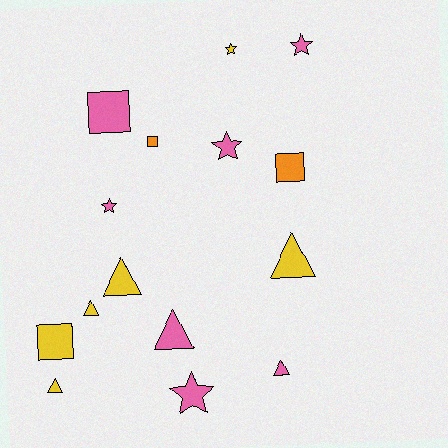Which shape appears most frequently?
Triangle, with 6 objects.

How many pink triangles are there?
There are 2 pink triangles.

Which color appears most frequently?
Pink, with 7 objects.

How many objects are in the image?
There are 15 objects.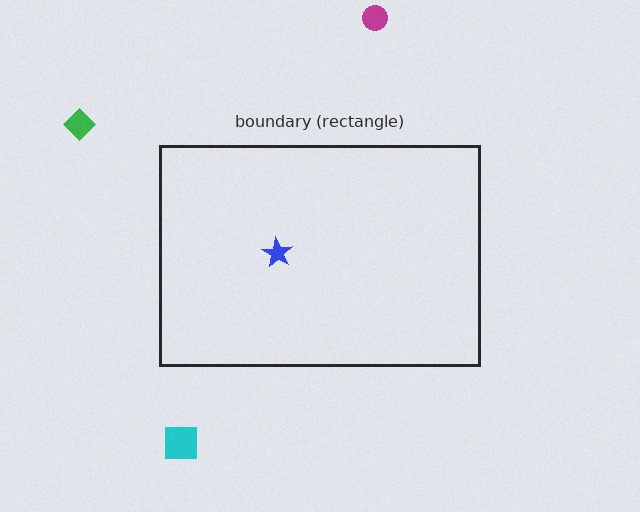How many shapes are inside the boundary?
1 inside, 3 outside.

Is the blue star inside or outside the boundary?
Inside.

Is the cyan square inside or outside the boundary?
Outside.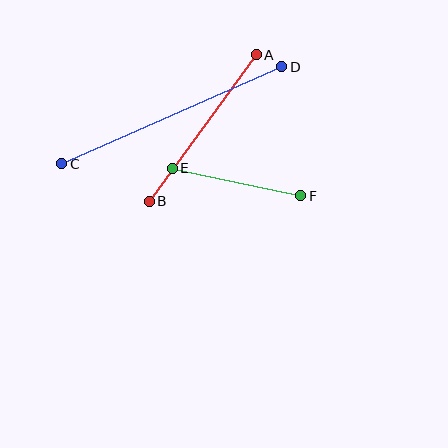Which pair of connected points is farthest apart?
Points C and D are farthest apart.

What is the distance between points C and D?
The distance is approximately 240 pixels.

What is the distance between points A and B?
The distance is approximately 182 pixels.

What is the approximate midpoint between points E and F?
The midpoint is at approximately (236, 182) pixels.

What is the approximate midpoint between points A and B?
The midpoint is at approximately (203, 128) pixels.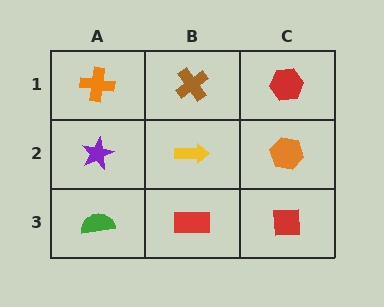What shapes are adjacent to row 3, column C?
An orange hexagon (row 2, column C), a red rectangle (row 3, column B).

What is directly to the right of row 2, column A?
A yellow arrow.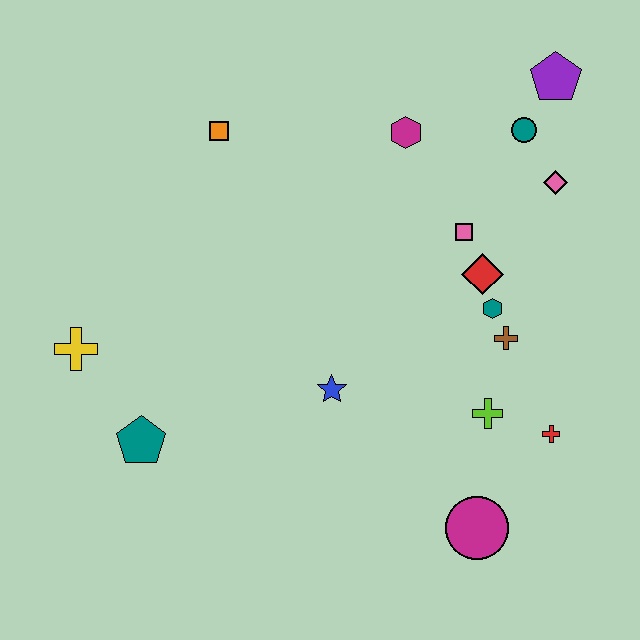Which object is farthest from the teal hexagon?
The yellow cross is farthest from the teal hexagon.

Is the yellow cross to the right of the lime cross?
No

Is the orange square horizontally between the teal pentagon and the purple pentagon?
Yes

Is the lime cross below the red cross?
No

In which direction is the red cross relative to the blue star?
The red cross is to the right of the blue star.